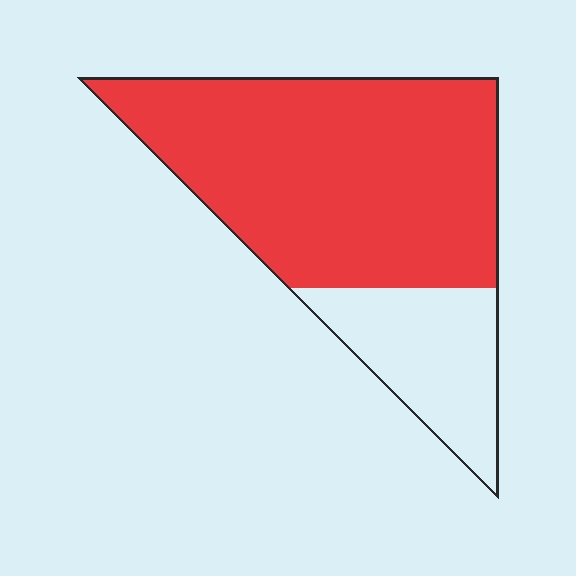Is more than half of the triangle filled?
Yes.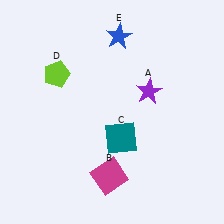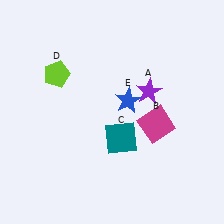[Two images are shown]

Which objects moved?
The objects that moved are: the magenta square (B), the blue star (E).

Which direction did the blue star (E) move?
The blue star (E) moved down.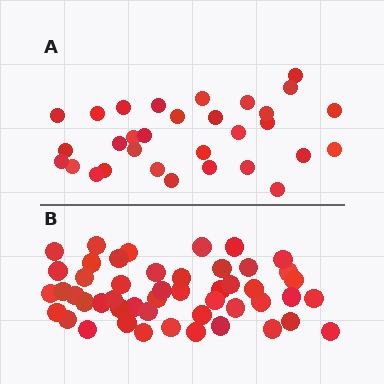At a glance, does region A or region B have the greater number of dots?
Region B (the bottom region) has more dots.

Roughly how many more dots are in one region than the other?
Region B has approximately 20 more dots than region A.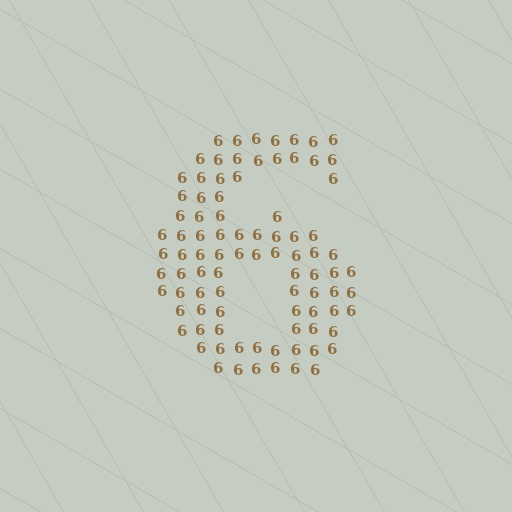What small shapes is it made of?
It is made of small digit 6's.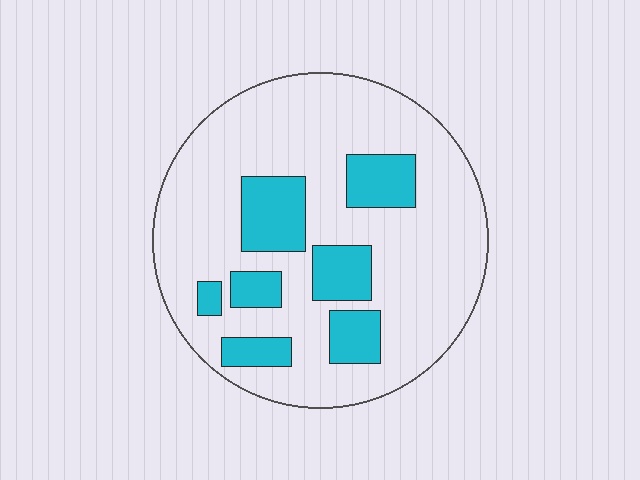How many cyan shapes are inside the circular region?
7.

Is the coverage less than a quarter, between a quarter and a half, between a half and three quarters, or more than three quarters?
Less than a quarter.